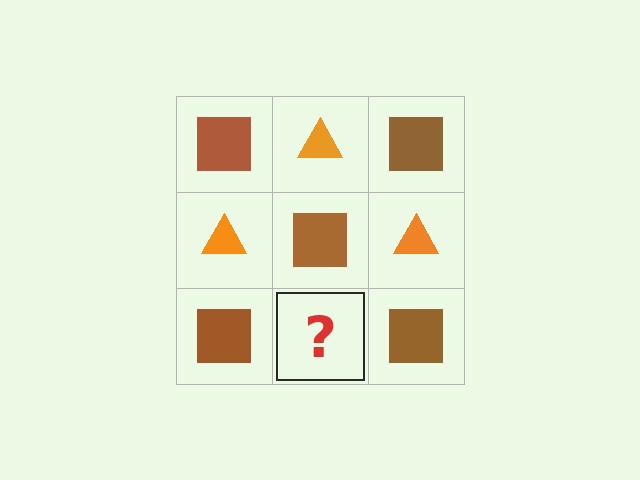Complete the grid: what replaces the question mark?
The question mark should be replaced with an orange triangle.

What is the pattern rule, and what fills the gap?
The rule is that it alternates brown square and orange triangle in a checkerboard pattern. The gap should be filled with an orange triangle.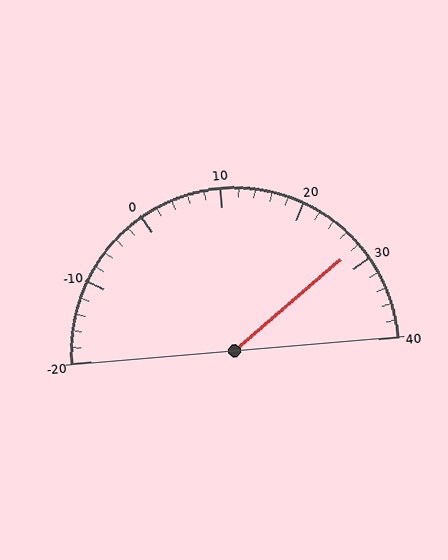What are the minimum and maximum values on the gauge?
The gauge ranges from -20 to 40.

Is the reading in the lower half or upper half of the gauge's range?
The reading is in the upper half of the range (-20 to 40).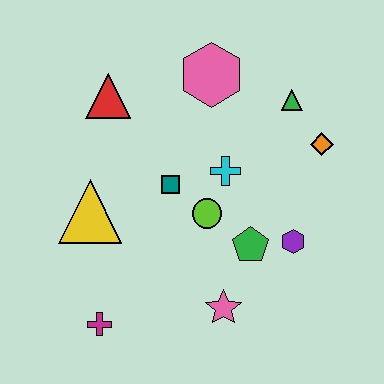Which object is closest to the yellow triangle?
The teal square is closest to the yellow triangle.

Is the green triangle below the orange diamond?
No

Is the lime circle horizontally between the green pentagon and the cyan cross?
No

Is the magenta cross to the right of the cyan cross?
No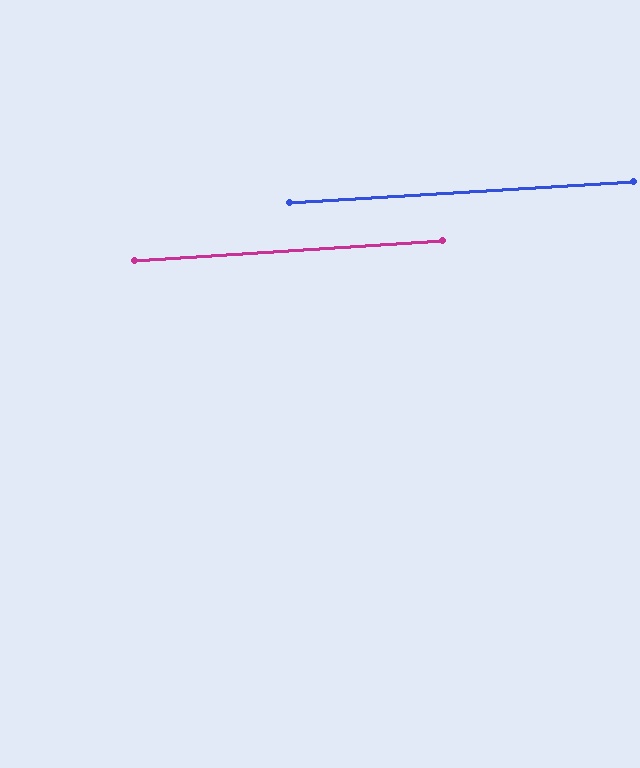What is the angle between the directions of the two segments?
Approximately 0 degrees.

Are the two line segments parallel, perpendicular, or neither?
Parallel — their directions differ by only 0.2°.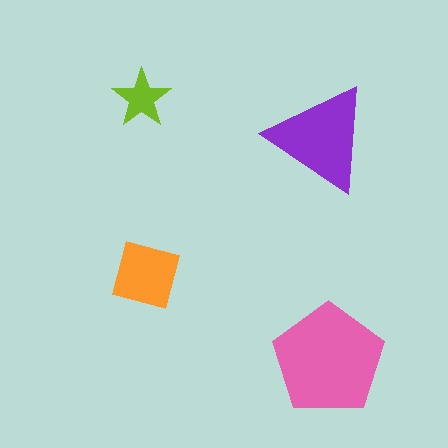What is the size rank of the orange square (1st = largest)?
3rd.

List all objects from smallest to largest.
The lime star, the orange square, the purple triangle, the pink pentagon.